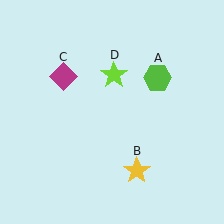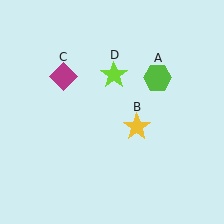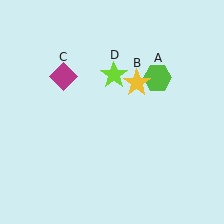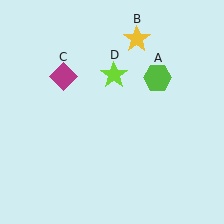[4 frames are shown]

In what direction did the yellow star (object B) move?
The yellow star (object B) moved up.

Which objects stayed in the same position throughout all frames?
Lime hexagon (object A) and magenta diamond (object C) and lime star (object D) remained stationary.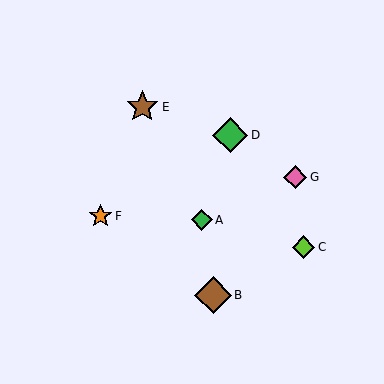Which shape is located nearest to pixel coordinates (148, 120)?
The brown star (labeled E) at (142, 107) is nearest to that location.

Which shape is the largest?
The brown diamond (labeled B) is the largest.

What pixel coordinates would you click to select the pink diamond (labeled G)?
Click at (295, 177) to select the pink diamond G.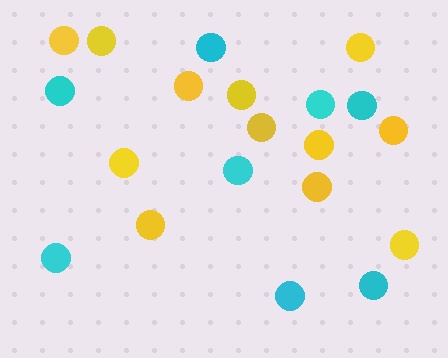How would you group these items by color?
There are 2 groups: one group of cyan circles (8) and one group of yellow circles (12).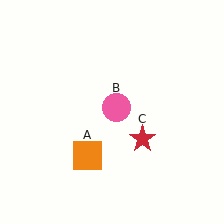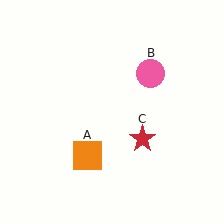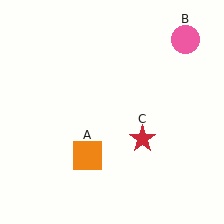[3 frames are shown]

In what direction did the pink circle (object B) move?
The pink circle (object B) moved up and to the right.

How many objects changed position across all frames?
1 object changed position: pink circle (object B).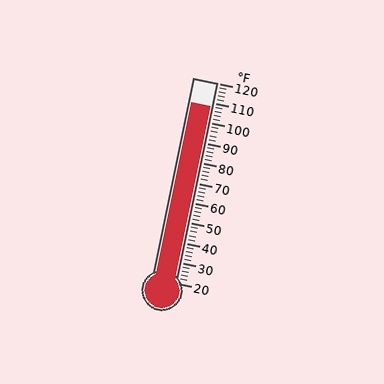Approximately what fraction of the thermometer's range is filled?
The thermometer is filled to approximately 90% of its range.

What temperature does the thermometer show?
The thermometer shows approximately 108°F.